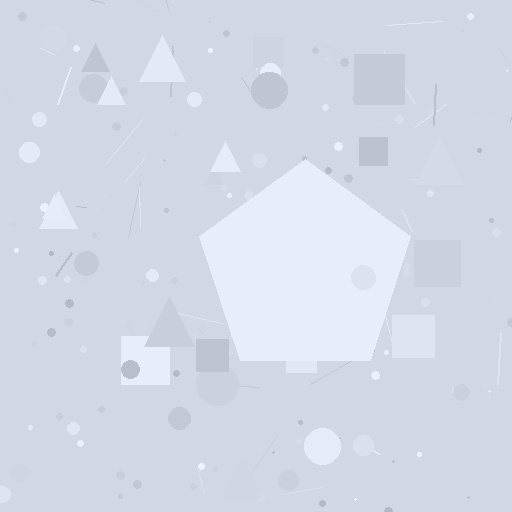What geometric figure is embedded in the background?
A pentagon is embedded in the background.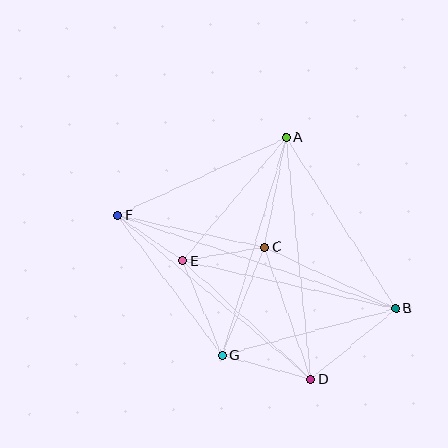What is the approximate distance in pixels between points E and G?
The distance between E and G is approximately 102 pixels.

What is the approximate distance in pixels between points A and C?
The distance between A and C is approximately 112 pixels.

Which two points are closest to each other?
Points E and F are closest to each other.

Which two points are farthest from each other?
Points B and F are farthest from each other.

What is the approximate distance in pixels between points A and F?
The distance between A and F is approximately 185 pixels.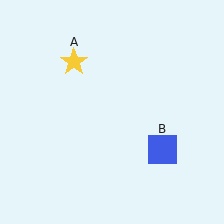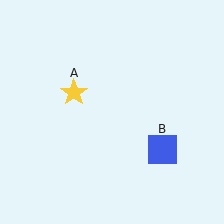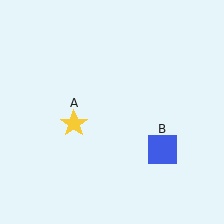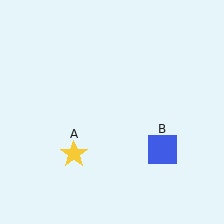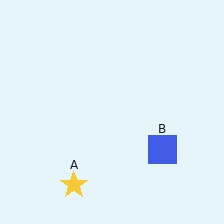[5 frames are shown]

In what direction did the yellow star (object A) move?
The yellow star (object A) moved down.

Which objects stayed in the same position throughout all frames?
Blue square (object B) remained stationary.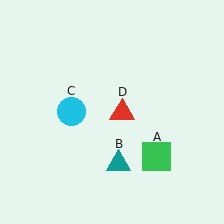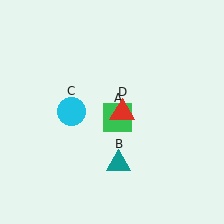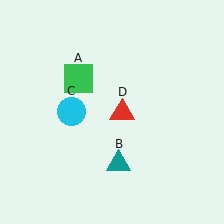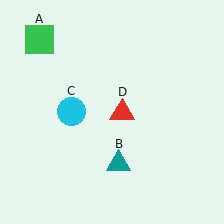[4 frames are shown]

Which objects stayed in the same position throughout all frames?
Teal triangle (object B) and cyan circle (object C) and red triangle (object D) remained stationary.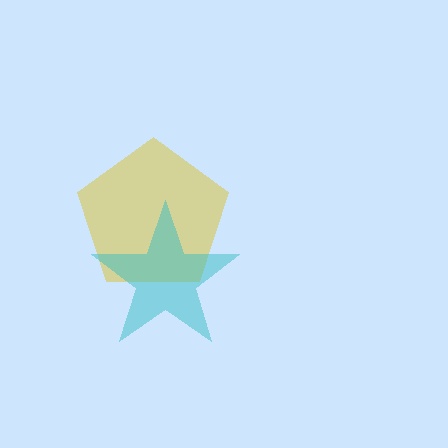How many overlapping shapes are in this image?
There are 2 overlapping shapes in the image.